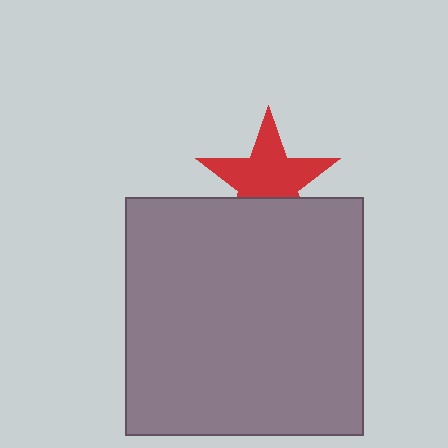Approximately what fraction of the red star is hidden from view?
Roughly 31% of the red star is hidden behind the gray square.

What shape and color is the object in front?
The object in front is a gray square.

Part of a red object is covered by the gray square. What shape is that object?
It is a star.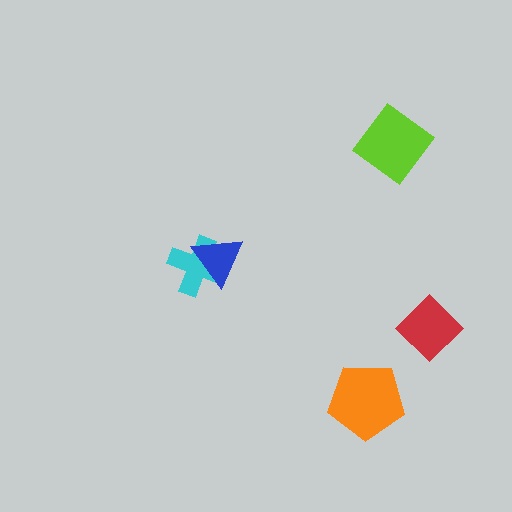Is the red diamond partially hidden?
No, no other shape covers it.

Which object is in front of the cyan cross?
The blue triangle is in front of the cyan cross.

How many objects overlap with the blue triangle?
1 object overlaps with the blue triangle.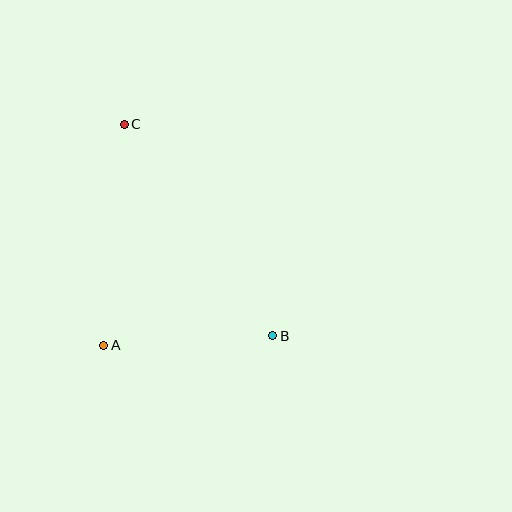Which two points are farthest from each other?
Points B and C are farthest from each other.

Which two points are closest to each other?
Points A and B are closest to each other.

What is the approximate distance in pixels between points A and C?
The distance between A and C is approximately 222 pixels.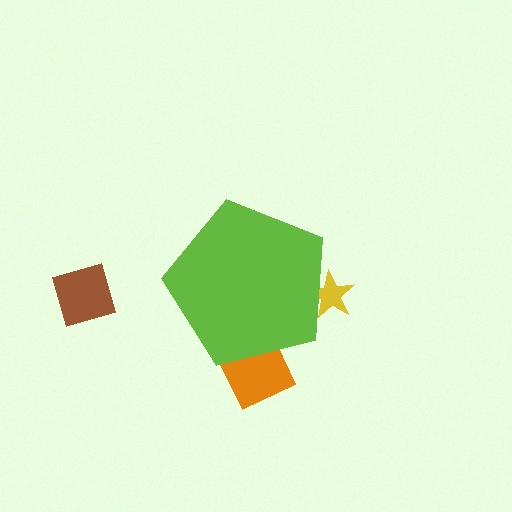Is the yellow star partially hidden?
Yes, the yellow star is partially hidden behind the lime pentagon.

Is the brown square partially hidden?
No, the brown square is fully visible.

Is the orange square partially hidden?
Yes, the orange square is partially hidden behind the lime pentagon.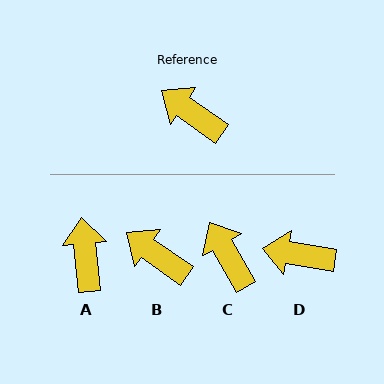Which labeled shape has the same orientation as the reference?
B.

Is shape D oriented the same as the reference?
No, it is off by about 26 degrees.